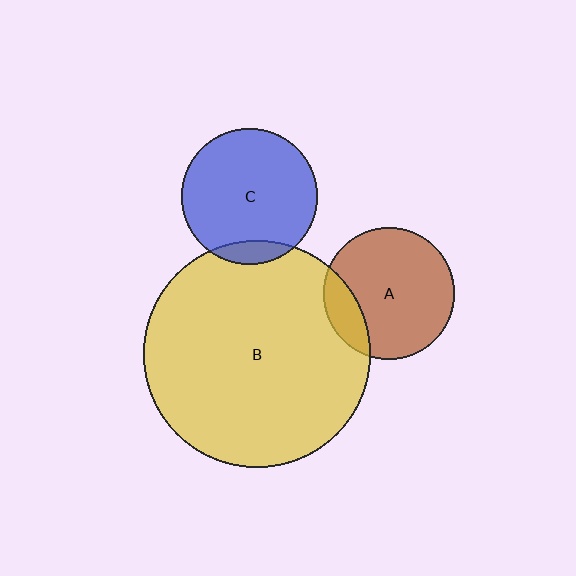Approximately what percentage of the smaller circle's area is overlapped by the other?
Approximately 10%.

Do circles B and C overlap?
Yes.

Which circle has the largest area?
Circle B (yellow).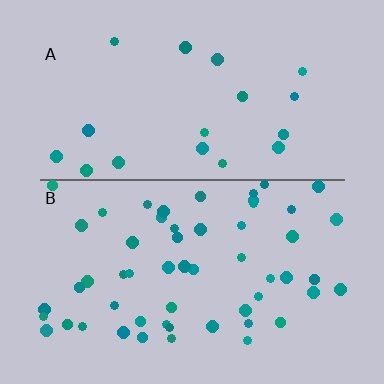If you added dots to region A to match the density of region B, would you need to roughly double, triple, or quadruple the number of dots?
Approximately triple.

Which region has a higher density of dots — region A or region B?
B (the bottom).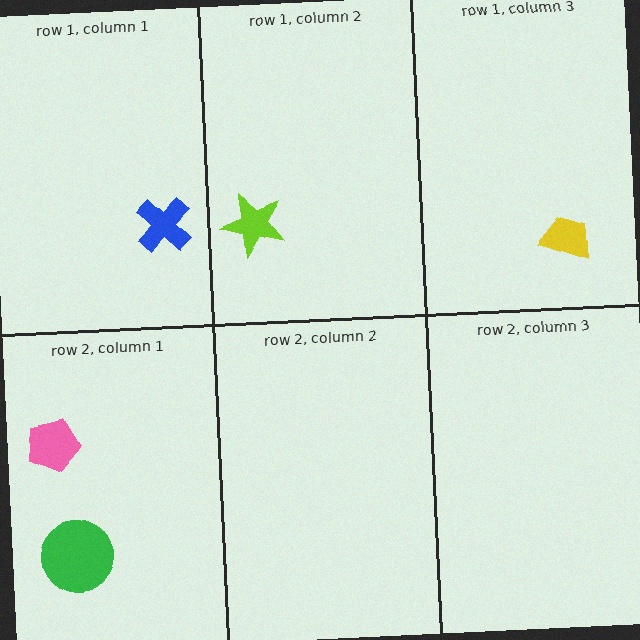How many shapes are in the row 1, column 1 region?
1.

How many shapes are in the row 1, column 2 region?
1.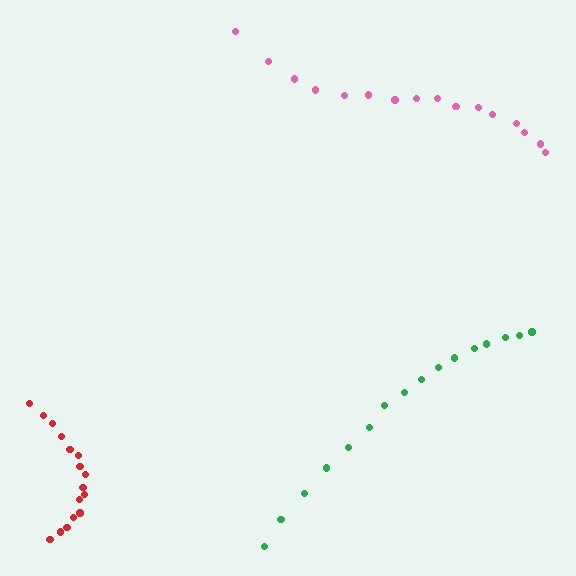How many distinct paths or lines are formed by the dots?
There are 3 distinct paths.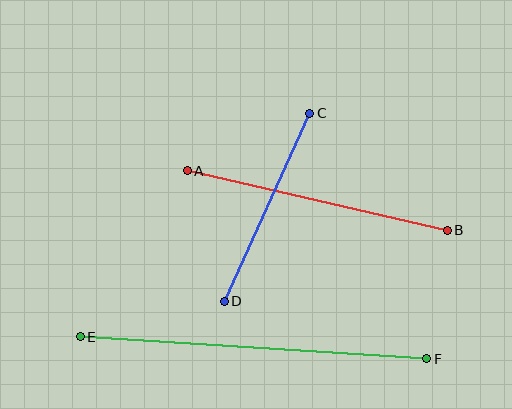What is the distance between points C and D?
The distance is approximately 206 pixels.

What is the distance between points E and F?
The distance is approximately 347 pixels.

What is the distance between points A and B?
The distance is approximately 267 pixels.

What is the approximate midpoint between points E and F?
The midpoint is at approximately (254, 348) pixels.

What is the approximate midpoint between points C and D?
The midpoint is at approximately (267, 207) pixels.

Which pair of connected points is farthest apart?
Points E and F are farthest apart.